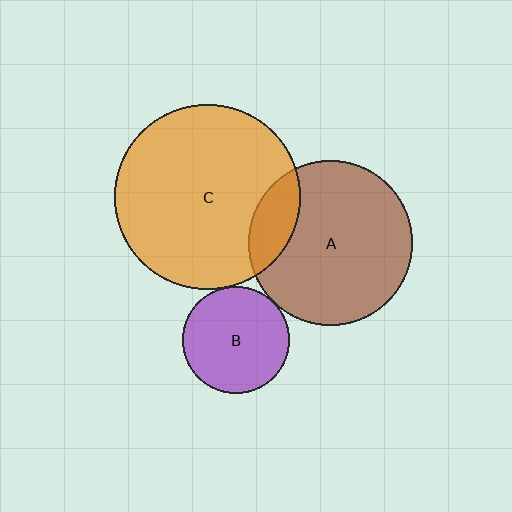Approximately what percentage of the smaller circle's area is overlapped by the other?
Approximately 5%.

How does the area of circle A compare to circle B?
Approximately 2.4 times.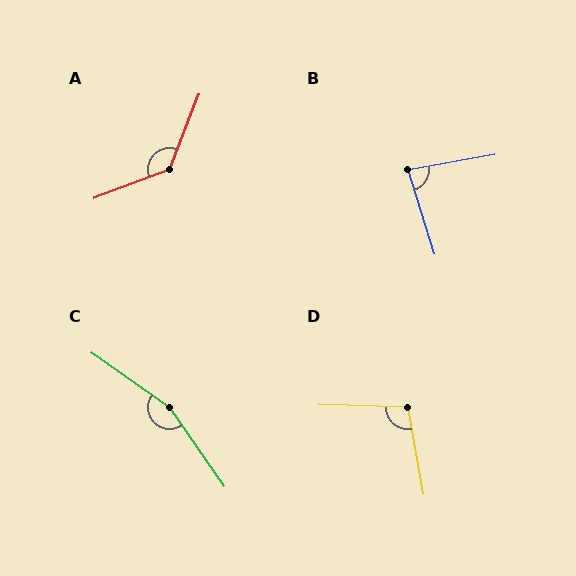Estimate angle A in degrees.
Approximately 132 degrees.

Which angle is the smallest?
B, at approximately 82 degrees.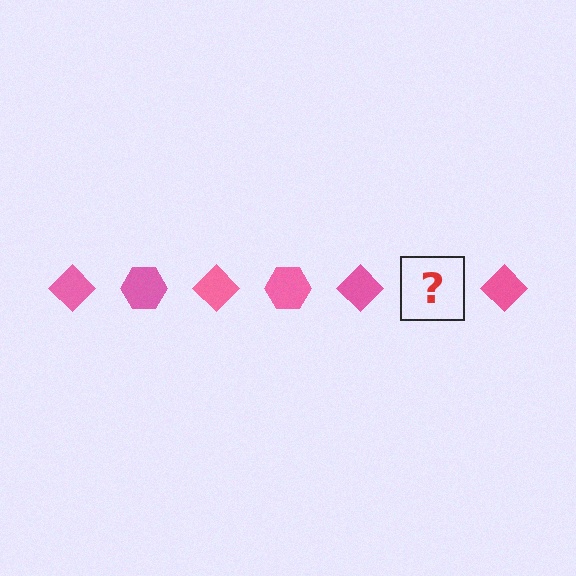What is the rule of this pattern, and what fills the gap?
The rule is that the pattern cycles through diamond, hexagon shapes in pink. The gap should be filled with a pink hexagon.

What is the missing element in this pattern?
The missing element is a pink hexagon.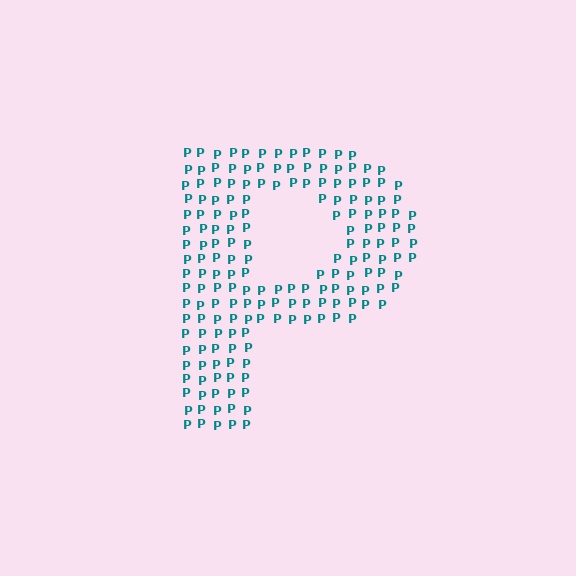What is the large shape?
The large shape is the letter P.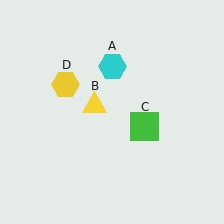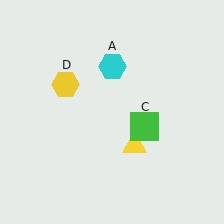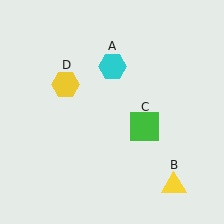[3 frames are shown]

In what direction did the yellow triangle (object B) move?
The yellow triangle (object B) moved down and to the right.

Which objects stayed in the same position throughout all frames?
Cyan hexagon (object A) and green square (object C) and yellow hexagon (object D) remained stationary.